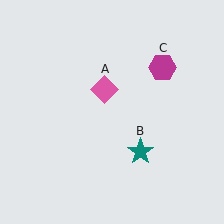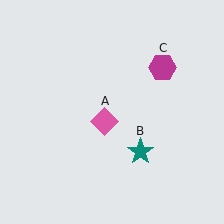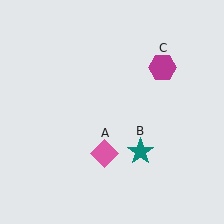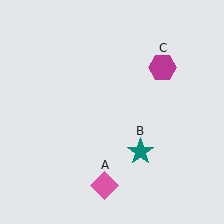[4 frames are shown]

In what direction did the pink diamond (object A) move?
The pink diamond (object A) moved down.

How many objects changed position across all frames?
1 object changed position: pink diamond (object A).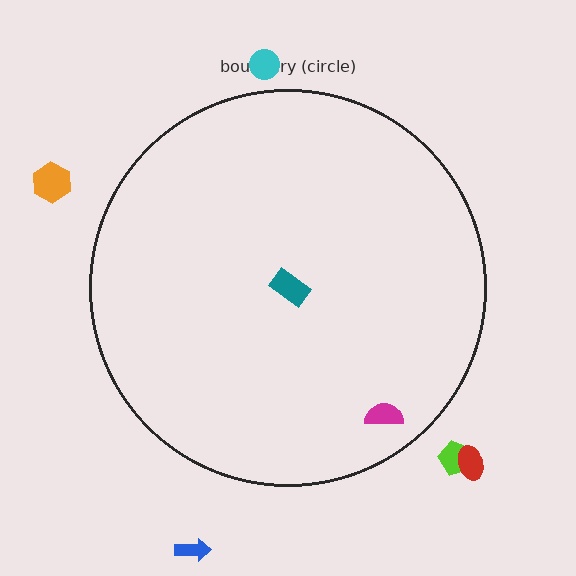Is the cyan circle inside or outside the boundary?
Outside.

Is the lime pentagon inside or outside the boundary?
Outside.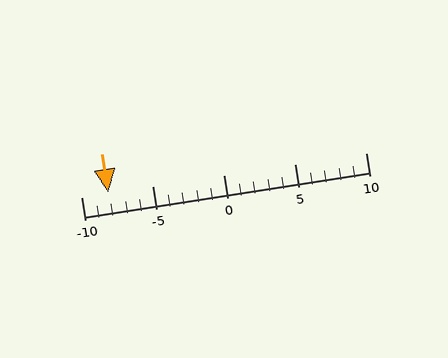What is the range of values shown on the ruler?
The ruler shows values from -10 to 10.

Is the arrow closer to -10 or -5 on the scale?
The arrow is closer to -10.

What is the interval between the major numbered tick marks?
The major tick marks are spaced 5 units apart.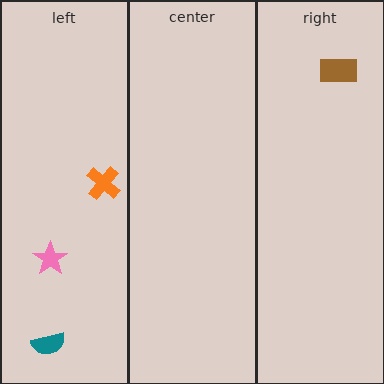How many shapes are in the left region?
3.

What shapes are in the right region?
The brown rectangle.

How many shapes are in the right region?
1.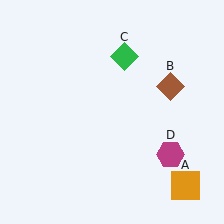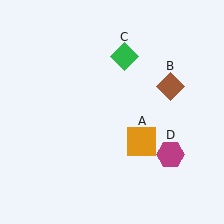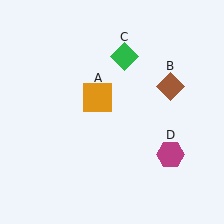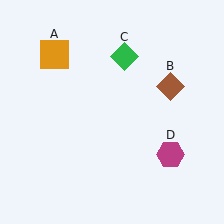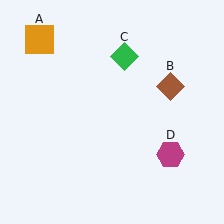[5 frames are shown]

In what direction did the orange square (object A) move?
The orange square (object A) moved up and to the left.